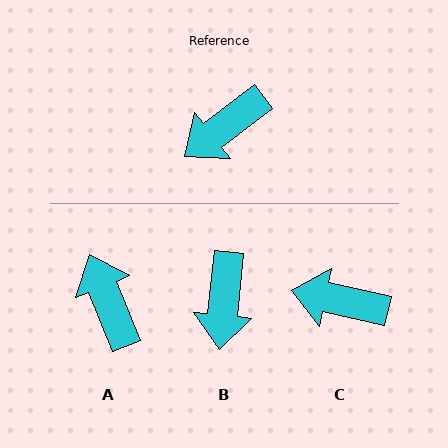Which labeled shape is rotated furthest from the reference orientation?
A, about 105 degrees away.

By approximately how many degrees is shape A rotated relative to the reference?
Approximately 105 degrees clockwise.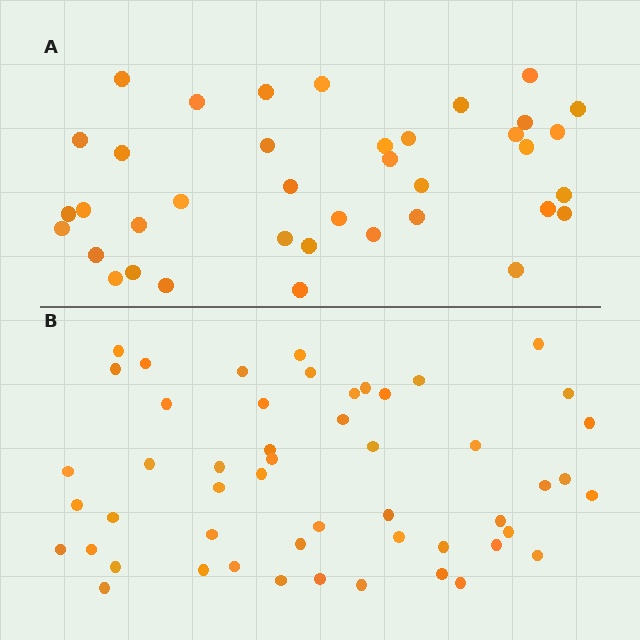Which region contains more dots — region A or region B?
Region B (the bottom region) has more dots.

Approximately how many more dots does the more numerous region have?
Region B has approximately 15 more dots than region A.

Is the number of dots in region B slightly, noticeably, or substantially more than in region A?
Region B has noticeably more, but not dramatically so. The ratio is roughly 1.3 to 1.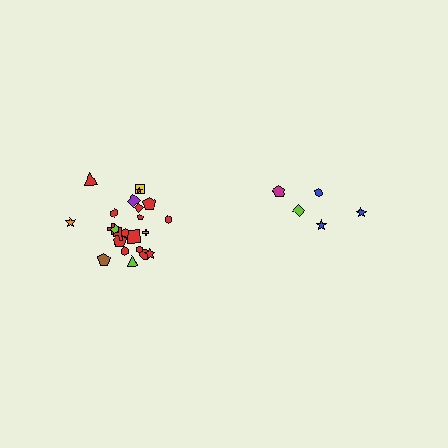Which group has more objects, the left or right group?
The left group.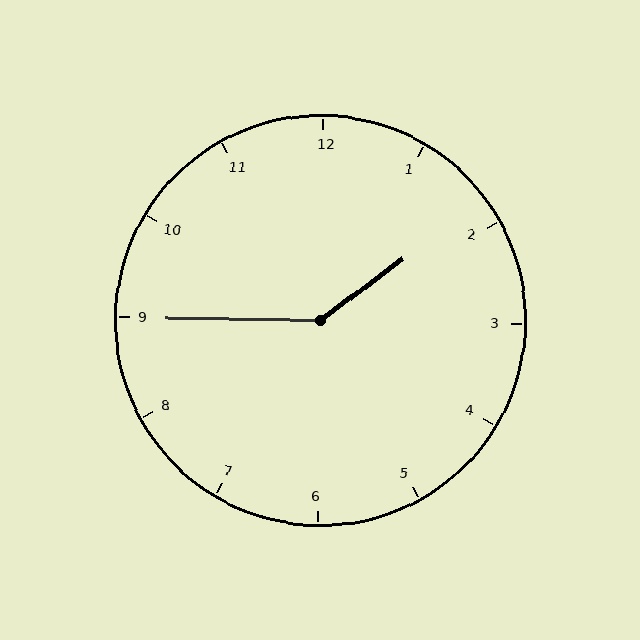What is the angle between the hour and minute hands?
Approximately 142 degrees.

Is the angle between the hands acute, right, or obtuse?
It is obtuse.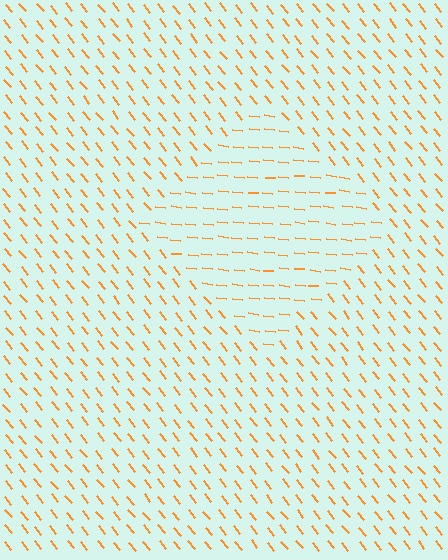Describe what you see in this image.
The image is filled with small orange line segments. A diamond region in the image has lines oriented differently from the surrounding lines, creating a visible texture boundary.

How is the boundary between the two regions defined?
The boundary is defined purely by a change in line orientation (approximately 45 degrees difference). All lines are the same color and thickness.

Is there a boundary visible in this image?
Yes, there is a texture boundary formed by a change in line orientation.